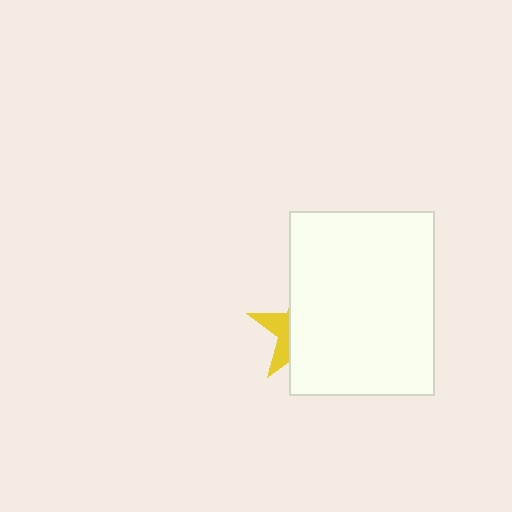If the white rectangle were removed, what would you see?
You would see the complete yellow star.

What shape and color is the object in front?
The object in front is a white rectangle.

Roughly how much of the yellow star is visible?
A small part of it is visible (roughly 30%).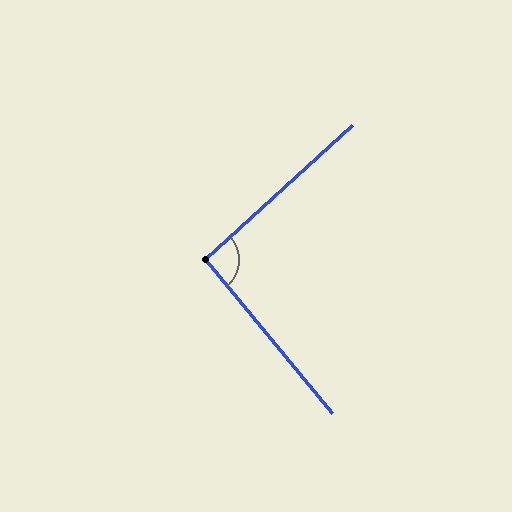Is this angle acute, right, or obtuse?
It is approximately a right angle.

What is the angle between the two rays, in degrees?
Approximately 93 degrees.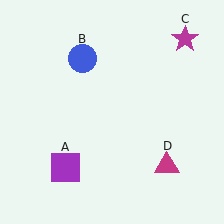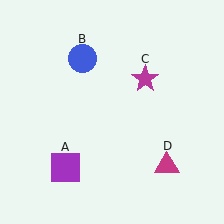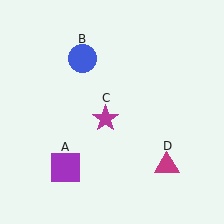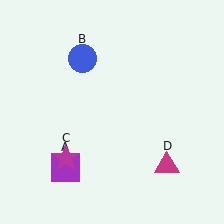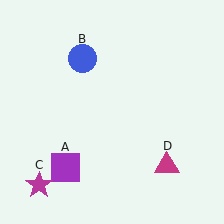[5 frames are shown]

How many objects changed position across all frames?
1 object changed position: magenta star (object C).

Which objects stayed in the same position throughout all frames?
Purple square (object A) and blue circle (object B) and magenta triangle (object D) remained stationary.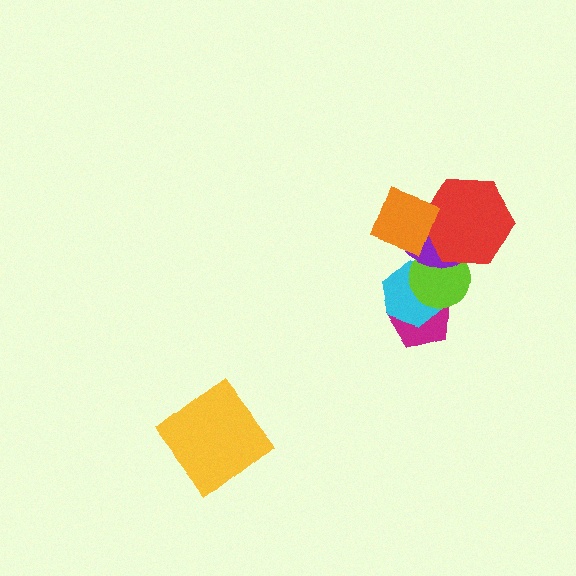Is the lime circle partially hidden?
Yes, it is partially covered by another shape.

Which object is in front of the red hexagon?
The orange square is in front of the red hexagon.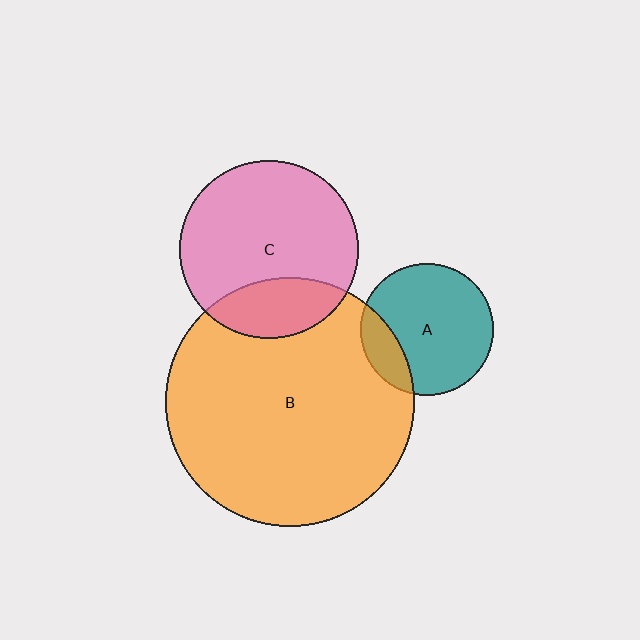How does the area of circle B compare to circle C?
Approximately 1.9 times.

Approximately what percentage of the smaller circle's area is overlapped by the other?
Approximately 20%.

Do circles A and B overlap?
Yes.